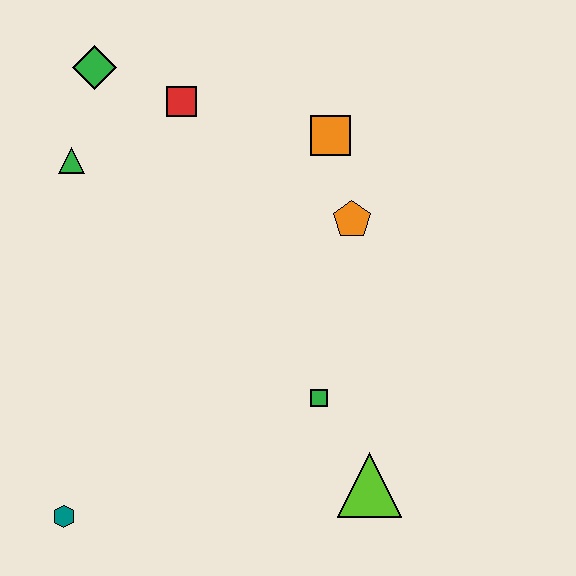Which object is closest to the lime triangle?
The green square is closest to the lime triangle.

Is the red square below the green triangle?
No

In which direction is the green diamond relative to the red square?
The green diamond is to the left of the red square.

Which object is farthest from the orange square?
The teal hexagon is farthest from the orange square.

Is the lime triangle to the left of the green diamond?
No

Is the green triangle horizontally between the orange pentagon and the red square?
No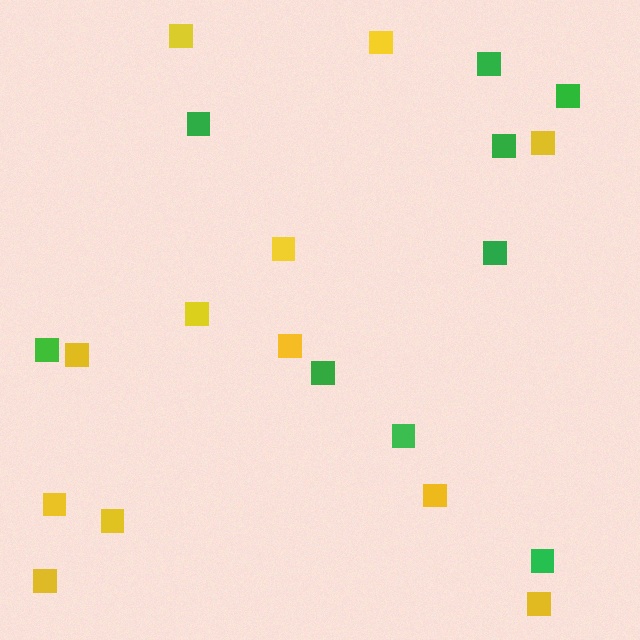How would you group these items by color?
There are 2 groups: one group of yellow squares (12) and one group of green squares (9).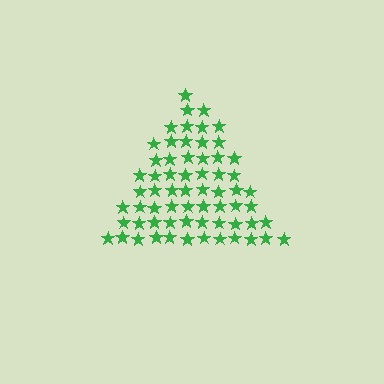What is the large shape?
The large shape is a triangle.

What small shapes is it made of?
It is made of small stars.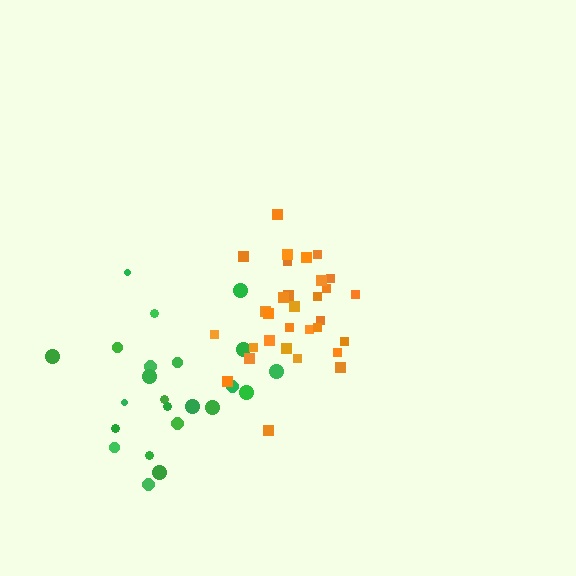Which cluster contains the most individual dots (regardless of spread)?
Orange (31).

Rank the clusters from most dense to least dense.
orange, green.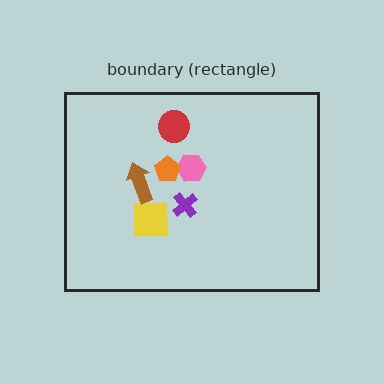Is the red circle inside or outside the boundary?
Inside.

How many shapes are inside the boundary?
6 inside, 0 outside.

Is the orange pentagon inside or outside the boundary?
Inside.